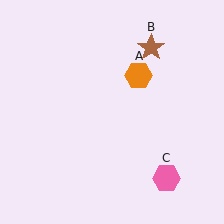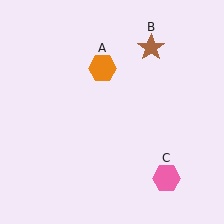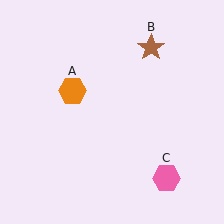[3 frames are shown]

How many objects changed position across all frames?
1 object changed position: orange hexagon (object A).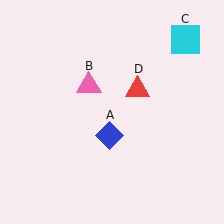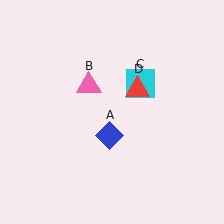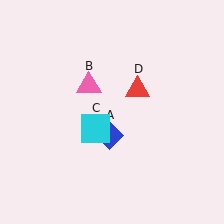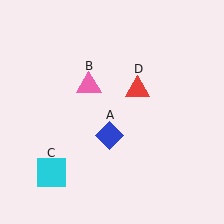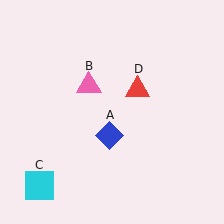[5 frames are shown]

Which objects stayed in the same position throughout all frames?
Blue diamond (object A) and pink triangle (object B) and red triangle (object D) remained stationary.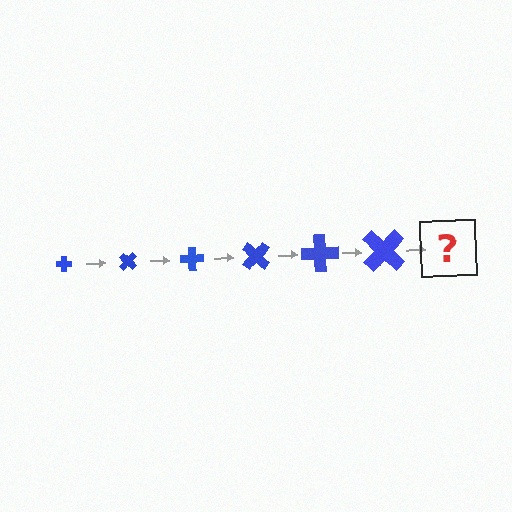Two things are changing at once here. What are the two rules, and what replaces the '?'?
The two rules are that the cross grows larger each step and it rotates 45 degrees each step. The '?' should be a cross, larger than the previous one and rotated 270 degrees from the start.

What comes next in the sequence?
The next element should be a cross, larger than the previous one and rotated 270 degrees from the start.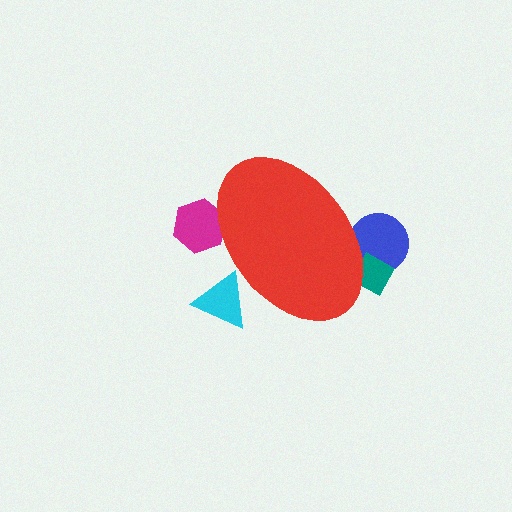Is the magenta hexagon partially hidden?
Yes, the magenta hexagon is partially hidden behind the red ellipse.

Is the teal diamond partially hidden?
Yes, the teal diamond is partially hidden behind the red ellipse.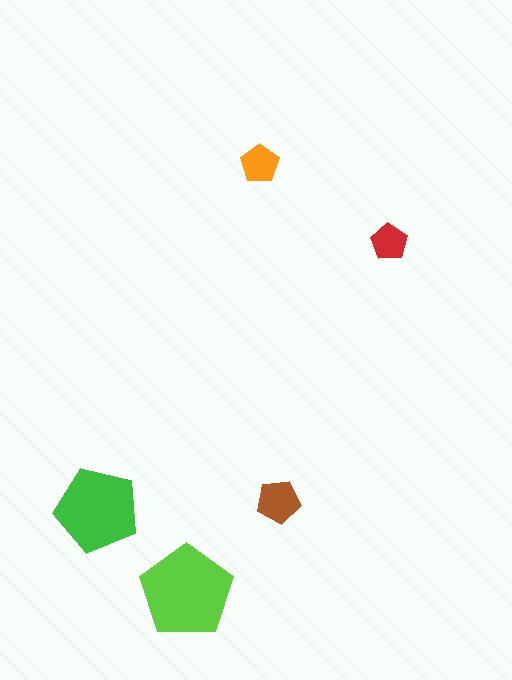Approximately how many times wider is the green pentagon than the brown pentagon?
About 2 times wider.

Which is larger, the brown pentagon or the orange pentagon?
The brown one.